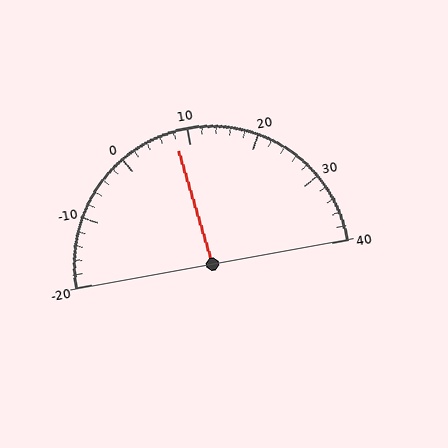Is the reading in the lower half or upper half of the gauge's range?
The reading is in the lower half of the range (-20 to 40).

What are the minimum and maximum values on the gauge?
The gauge ranges from -20 to 40.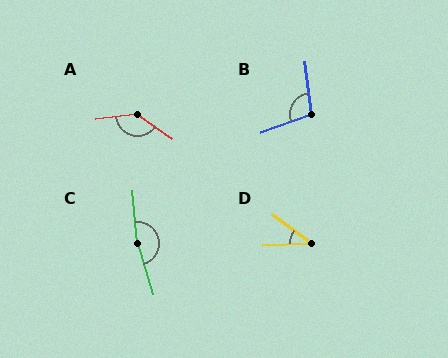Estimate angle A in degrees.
Approximately 137 degrees.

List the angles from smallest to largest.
D (39°), B (103°), A (137°), C (168°).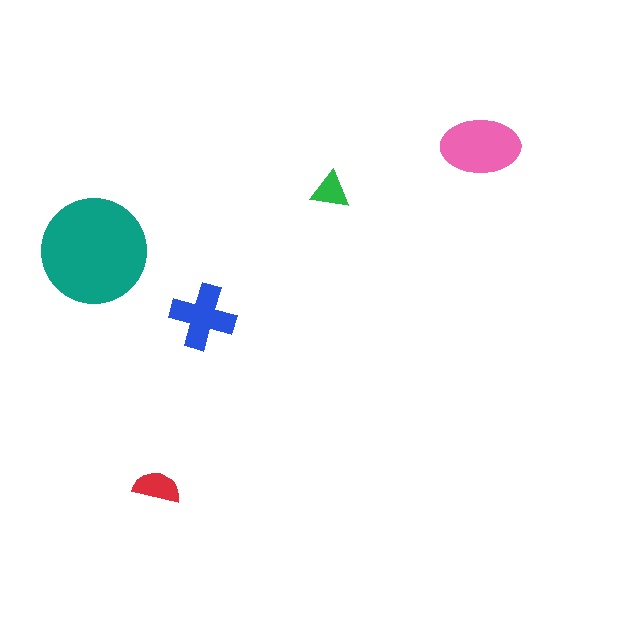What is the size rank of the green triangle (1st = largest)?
5th.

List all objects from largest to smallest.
The teal circle, the pink ellipse, the blue cross, the red semicircle, the green triangle.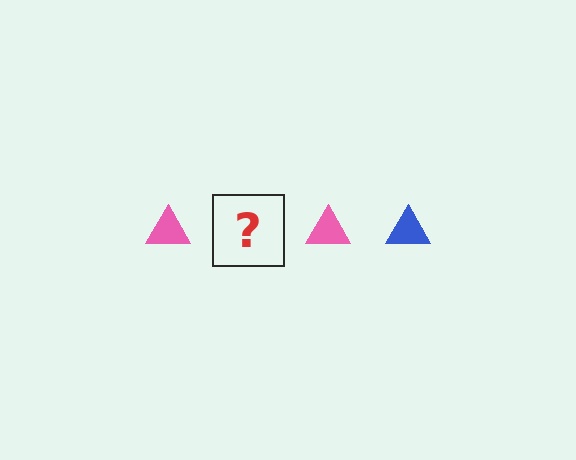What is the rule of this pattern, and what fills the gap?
The rule is that the pattern cycles through pink, blue triangles. The gap should be filled with a blue triangle.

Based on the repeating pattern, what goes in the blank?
The blank should be a blue triangle.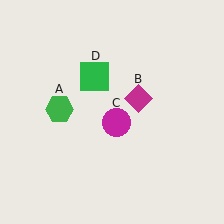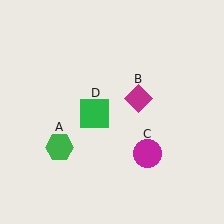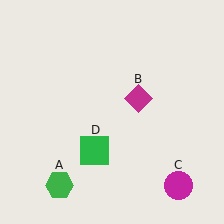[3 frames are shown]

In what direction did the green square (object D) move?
The green square (object D) moved down.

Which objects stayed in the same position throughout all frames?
Magenta diamond (object B) remained stationary.